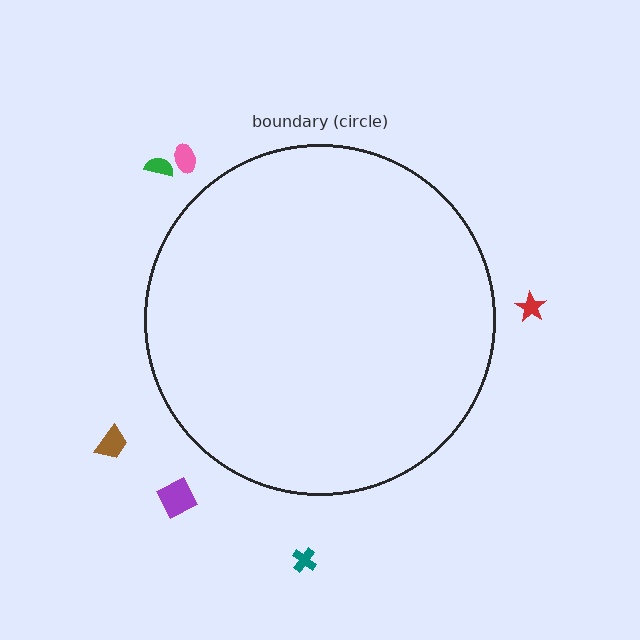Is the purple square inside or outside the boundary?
Outside.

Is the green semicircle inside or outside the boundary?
Outside.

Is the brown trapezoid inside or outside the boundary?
Outside.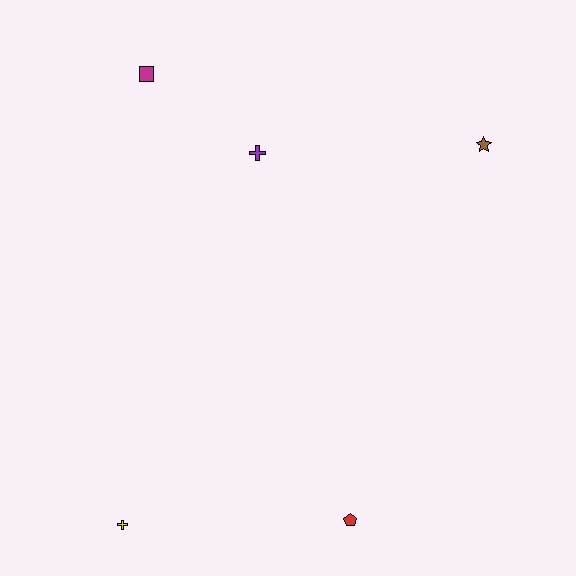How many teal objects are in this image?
There are no teal objects.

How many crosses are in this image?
There are 2 crosses.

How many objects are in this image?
There are 5 objects.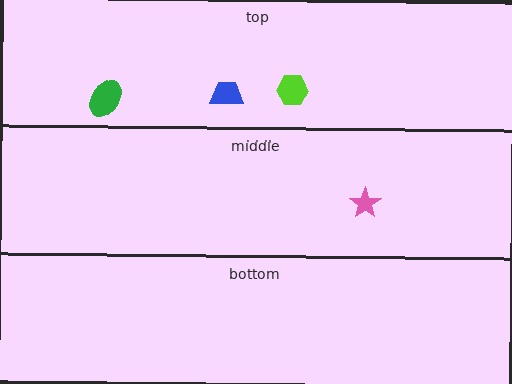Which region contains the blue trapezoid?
The top region.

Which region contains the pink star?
The middle region.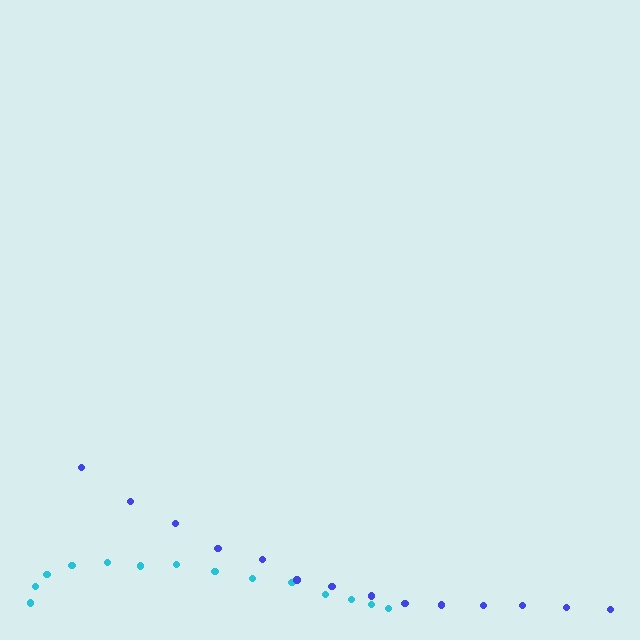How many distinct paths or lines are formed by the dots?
There are 2 distinct paths.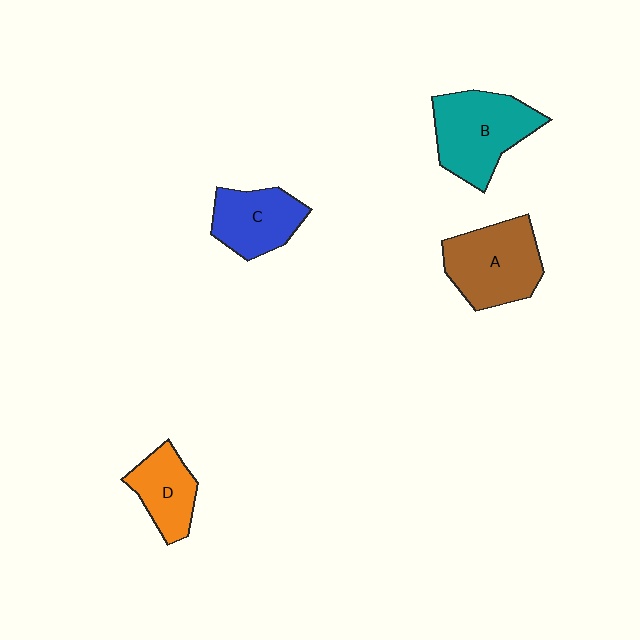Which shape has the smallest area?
Shape D (orange).